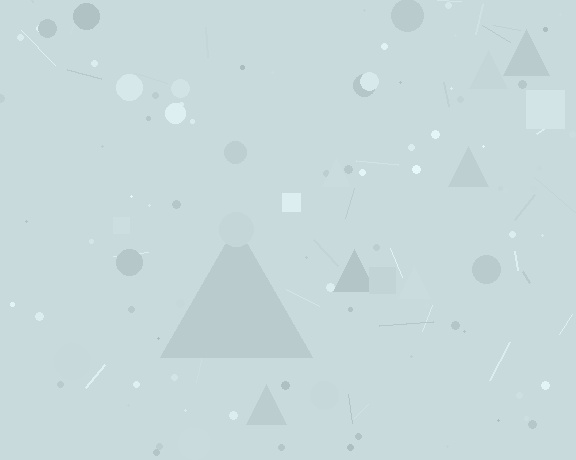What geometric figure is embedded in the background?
A triangle is embedded in the background.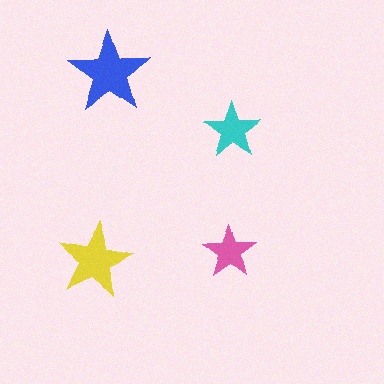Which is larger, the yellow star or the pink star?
The yellow one.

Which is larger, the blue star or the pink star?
The blue one.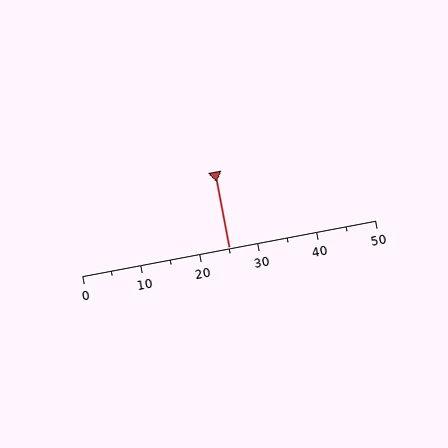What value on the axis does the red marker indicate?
The marker indicates approximately 25.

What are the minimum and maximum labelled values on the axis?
The axis runs from 0 to 50.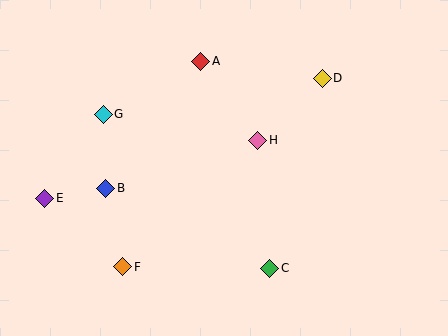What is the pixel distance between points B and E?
The distance between B and E is 62 pixels.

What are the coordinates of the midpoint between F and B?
The midpoint between F and B is at (114, 227).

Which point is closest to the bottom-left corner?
Point F is closest to the bottom-left corner.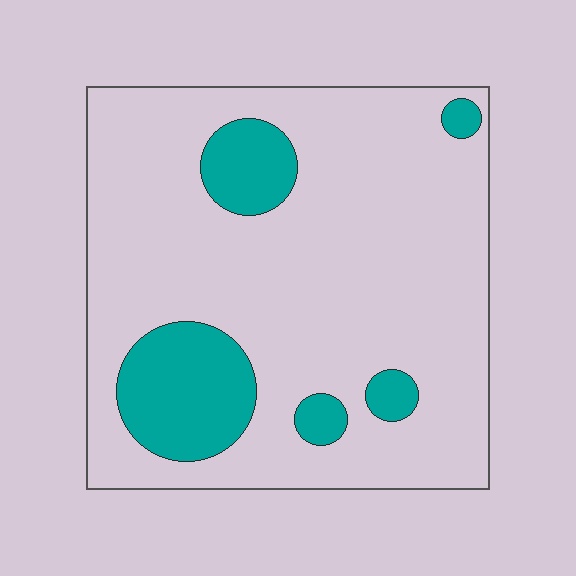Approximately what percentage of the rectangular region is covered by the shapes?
Approximately 20%.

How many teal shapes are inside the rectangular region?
5.